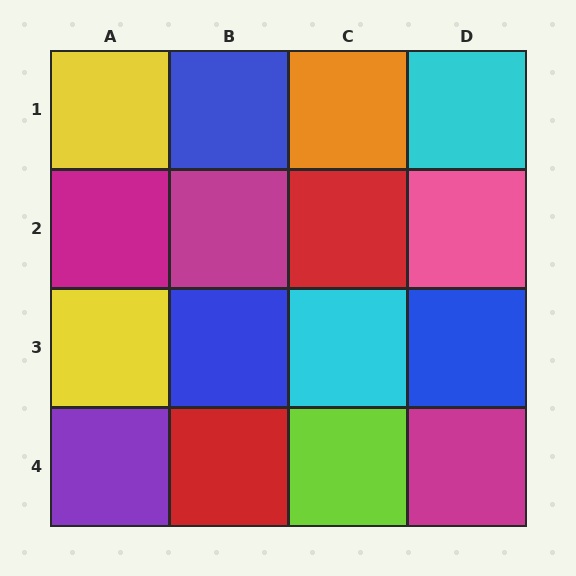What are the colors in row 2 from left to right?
Magenta, magenta, red, pink.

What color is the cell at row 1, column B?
Blue.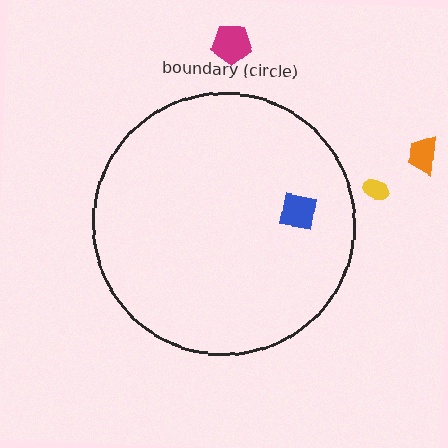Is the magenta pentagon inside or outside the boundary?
Outside.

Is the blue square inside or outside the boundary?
Inside.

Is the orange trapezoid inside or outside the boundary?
Outside.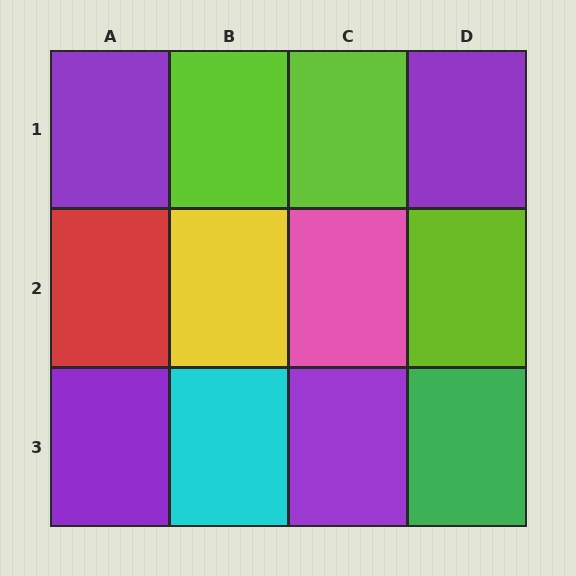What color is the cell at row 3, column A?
Purple.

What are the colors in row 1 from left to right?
Purple, lime, lime, purple.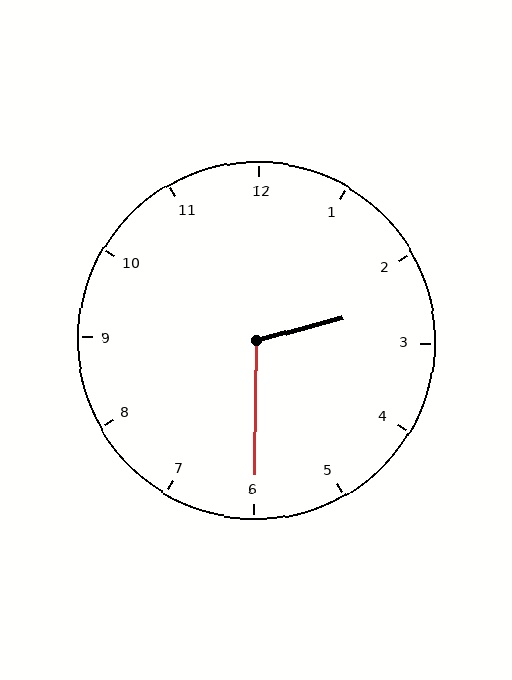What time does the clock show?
2:30.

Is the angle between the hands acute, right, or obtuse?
It is obtuse.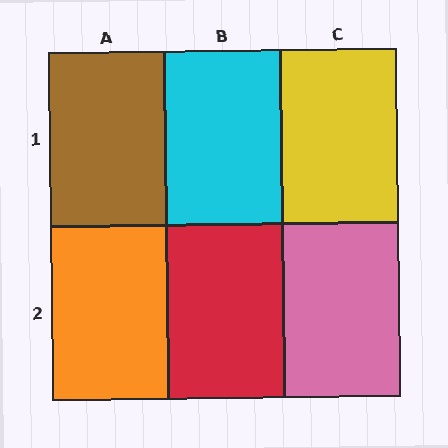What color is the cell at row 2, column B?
Red.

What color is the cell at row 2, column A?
Orange.